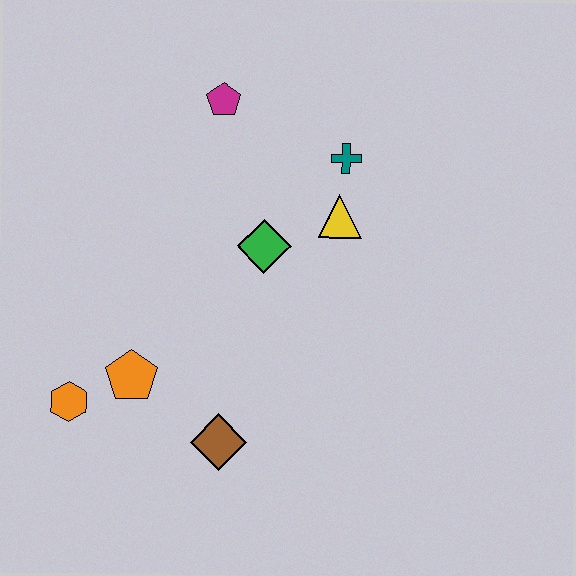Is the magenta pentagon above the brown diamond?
Yes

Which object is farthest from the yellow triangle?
The orange hexagon is farthest from the yellow triangle.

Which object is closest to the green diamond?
The yellow triangle is closest to the green diamond.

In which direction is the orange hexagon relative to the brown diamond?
The orange hexagon is to the left of the brown diamond.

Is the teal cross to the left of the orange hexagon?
No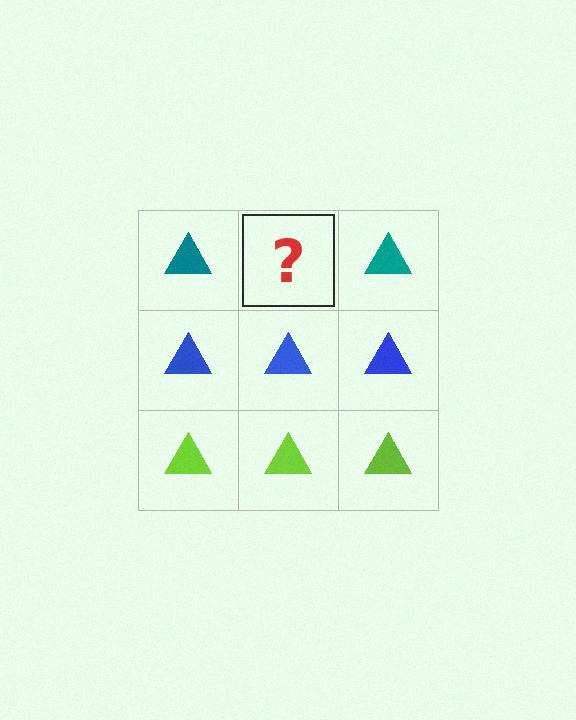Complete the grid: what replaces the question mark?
The question mark should be replaced with a teal triangle.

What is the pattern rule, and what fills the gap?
The rule is that each row has a consistent color. The gap should be filled with a teal triangle.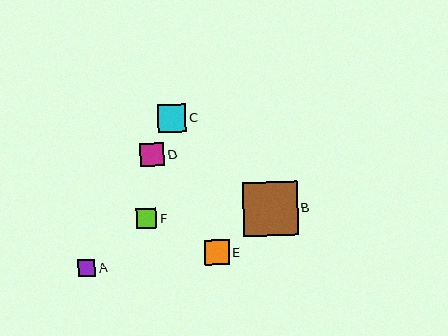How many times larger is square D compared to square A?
Square D is approximately 1.4 times the size of square A.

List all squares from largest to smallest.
From largest to smallest: B, C, E, D, F, A.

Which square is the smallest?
Square A is the smallest with a size of approximately 17 pixels.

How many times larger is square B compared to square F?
Square B is approximately 2.7 times the size of square F.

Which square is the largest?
Square B is the largest with a size of approximately 54 pixels.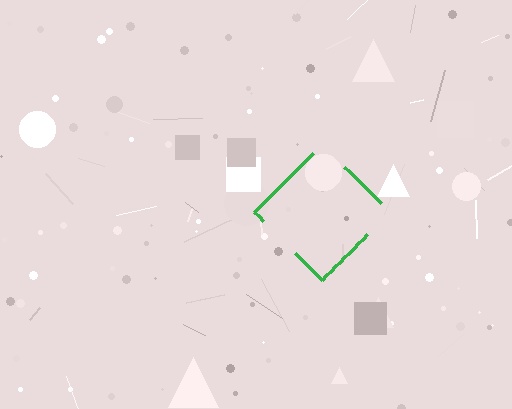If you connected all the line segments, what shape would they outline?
They would outline a diamond.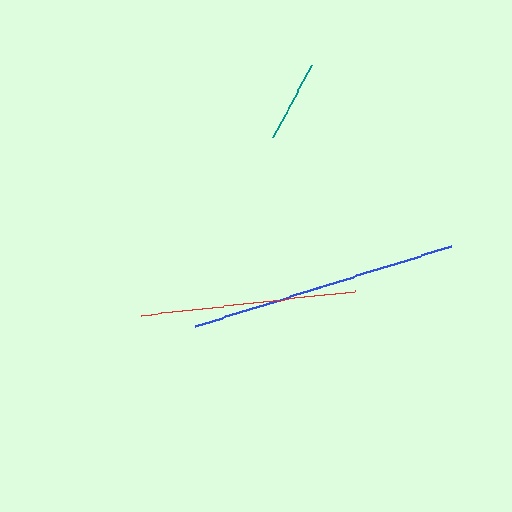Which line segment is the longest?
The blue line is the longest at approximately 268 pixels.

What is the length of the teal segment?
The teal segment is approximately 81 pixels long.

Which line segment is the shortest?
The teal line is the shortest at approximately 81 pixels.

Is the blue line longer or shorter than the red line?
The blue line is longer than the red line.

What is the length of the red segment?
The red segment is approximately 215 pixels long.